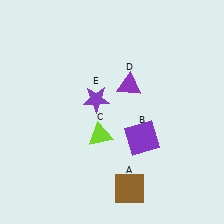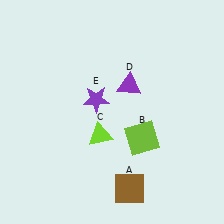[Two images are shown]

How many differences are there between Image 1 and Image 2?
There is 1 difference between the two images.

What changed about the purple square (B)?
In Image 1, B is purple. In Image 2, it changed to lime.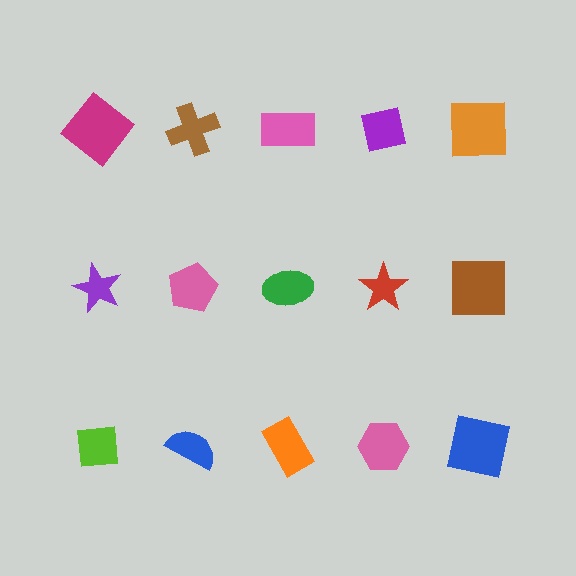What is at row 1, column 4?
A purple square.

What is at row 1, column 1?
A magenta diamond.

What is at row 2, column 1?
A purple star.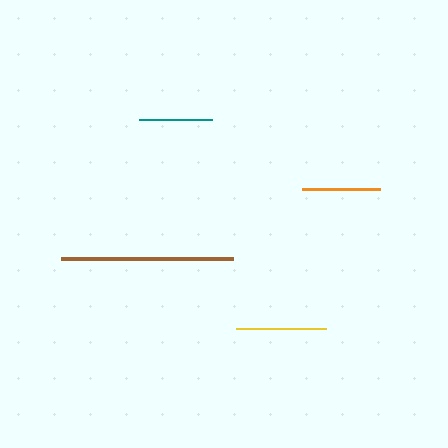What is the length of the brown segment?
The brown segment is approximately 172 pixels long.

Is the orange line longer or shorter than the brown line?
The brown line is longer than the orange line.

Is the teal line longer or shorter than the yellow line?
The yellow line is longer than the teal line.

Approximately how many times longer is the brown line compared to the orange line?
The brown line is approximately 2.2 times the length of the orange line.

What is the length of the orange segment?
The orange segment is approximately 78 pixels long.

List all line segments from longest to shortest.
From longest to shortest: brown, yellow, orange, teal.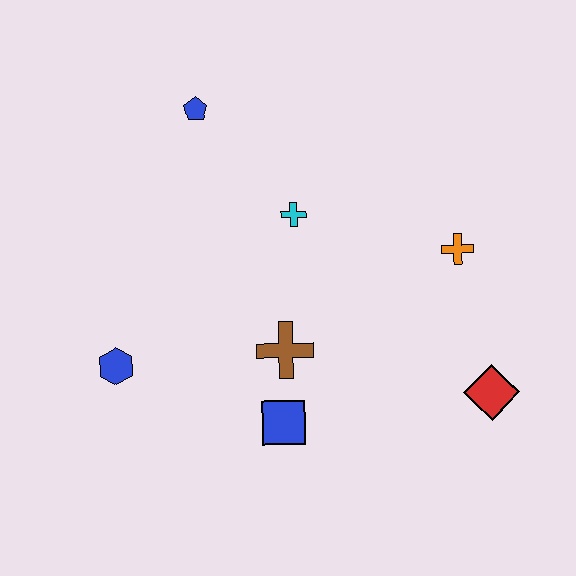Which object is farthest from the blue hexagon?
The red diamond is farthest from the blue hexagon.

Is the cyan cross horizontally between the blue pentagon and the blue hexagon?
No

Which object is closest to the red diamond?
The orange cross is closest to the red diamond.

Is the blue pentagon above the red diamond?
Yes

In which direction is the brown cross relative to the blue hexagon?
The brown cross is to the right of the blue hexagon.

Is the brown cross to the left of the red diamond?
Yes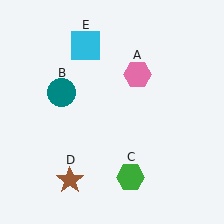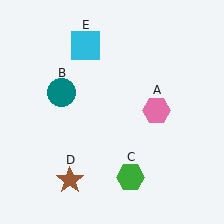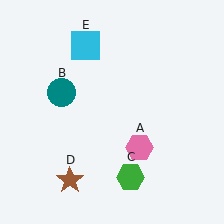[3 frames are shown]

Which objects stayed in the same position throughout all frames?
Teal circle (object B) and green hexagon (object C) and brown star (object D) and cyan square (object E) remained stationary.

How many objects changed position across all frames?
1 object changed position: pink hexagon (object A).